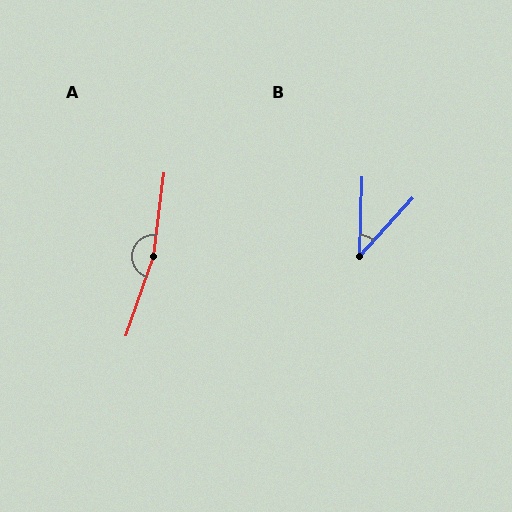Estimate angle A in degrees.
Approximately 168 degrees.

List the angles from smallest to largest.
B (40°), A (168°).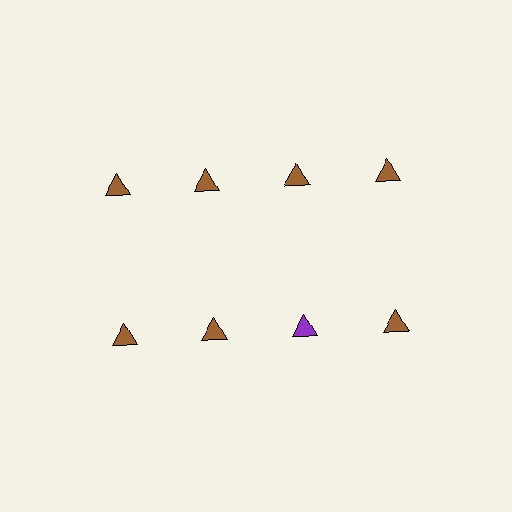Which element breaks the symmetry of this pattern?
The purple triangle in the second row, center column breaks the symmetry. All other shapes are brown triangles.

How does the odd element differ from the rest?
It has a different color: purple instead of brown.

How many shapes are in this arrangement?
There are 8 shapes arranged in a grid pattern.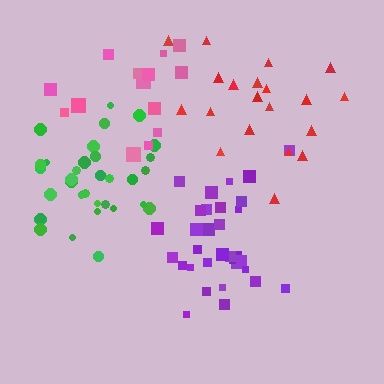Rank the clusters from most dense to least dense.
purple, green, pink, red.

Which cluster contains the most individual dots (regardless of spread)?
Green (35).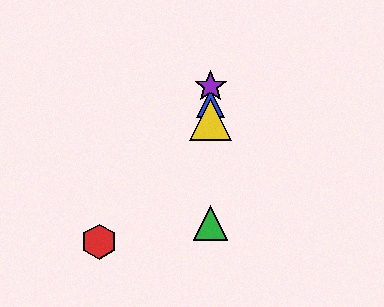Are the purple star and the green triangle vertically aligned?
Yes, both are at x≈211.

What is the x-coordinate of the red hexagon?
The red hexagon is at x≈99.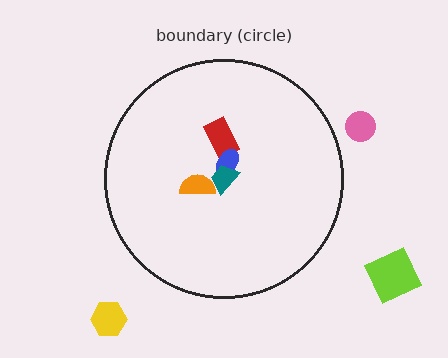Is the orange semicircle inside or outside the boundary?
Inside.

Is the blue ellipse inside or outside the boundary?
Inside.